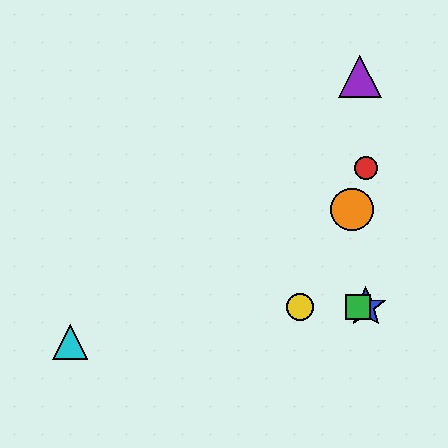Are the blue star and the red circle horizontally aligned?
No, the blue star is at y≈307 and the red circle is at y≈168.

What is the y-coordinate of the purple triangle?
The purple triangle is at y≈77.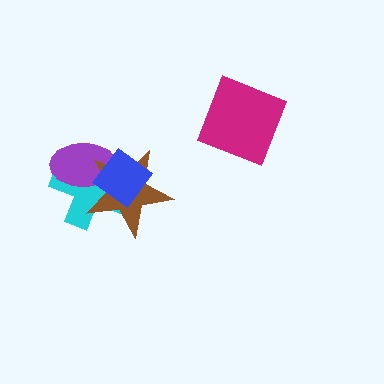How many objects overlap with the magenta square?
0 objects overlap with the magenta square.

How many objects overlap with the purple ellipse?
3 objects overlap with the purple ellipse.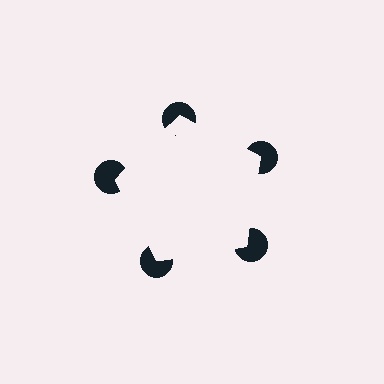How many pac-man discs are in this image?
There are 5 — one at each vertex of the illusory pentagon.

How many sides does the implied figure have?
5 sides.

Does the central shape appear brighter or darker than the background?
It typically appears slightly brighter than the background, even though no actual brightness change is drawn.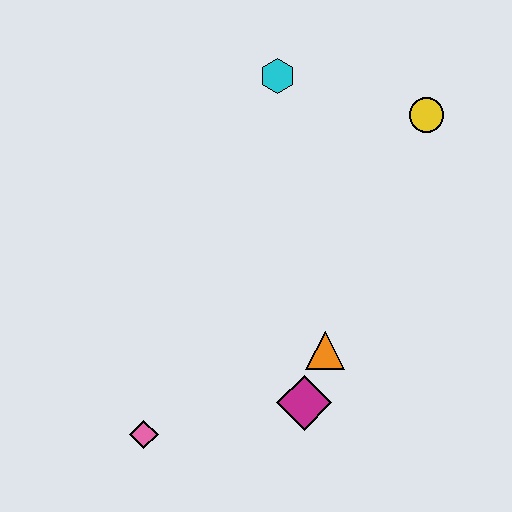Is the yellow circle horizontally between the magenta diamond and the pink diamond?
No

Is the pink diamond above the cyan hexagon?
No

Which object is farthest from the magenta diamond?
The cyan hexagon is farthest from the magenta diamond.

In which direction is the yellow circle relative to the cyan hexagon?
The yellow circle is to the right of the cyan hexagon.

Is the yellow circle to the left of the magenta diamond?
No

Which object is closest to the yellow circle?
The cyan hexagon is closest to the yellow circle.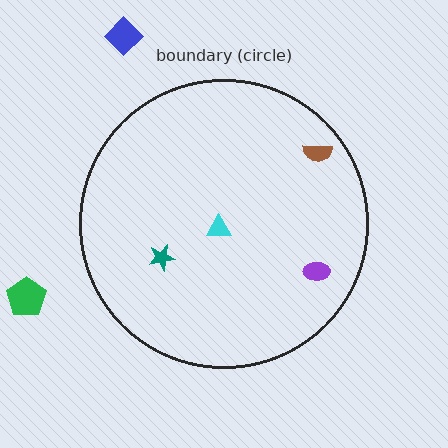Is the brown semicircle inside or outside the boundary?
Inside.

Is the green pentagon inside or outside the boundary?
Outside.